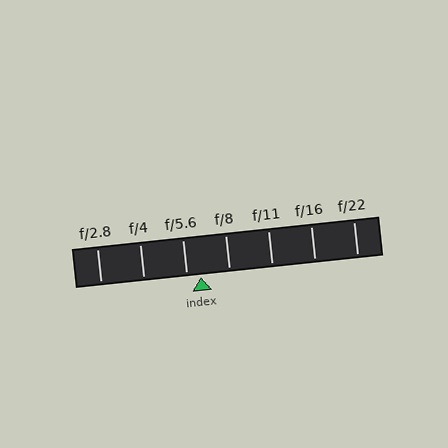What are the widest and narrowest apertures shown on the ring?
The widest aperture shown is f/2.8 and the narrowest is f/22.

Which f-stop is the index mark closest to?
The index mark is closest to f/5.6.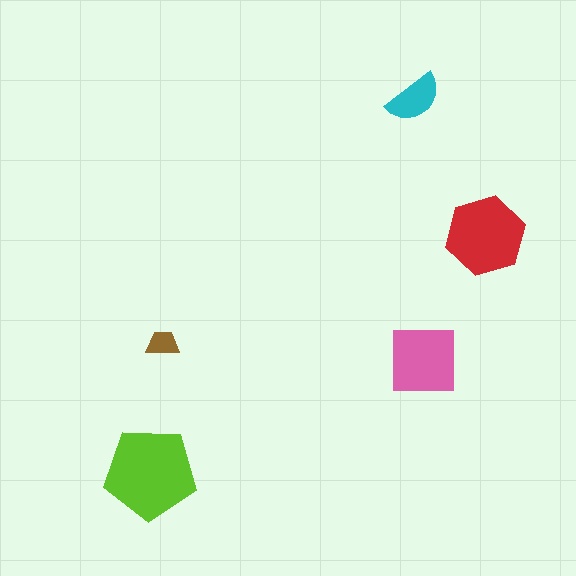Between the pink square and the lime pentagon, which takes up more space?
The lime pentagon.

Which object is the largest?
The lime pentagon.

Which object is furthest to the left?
The lime pentagon is leftmost.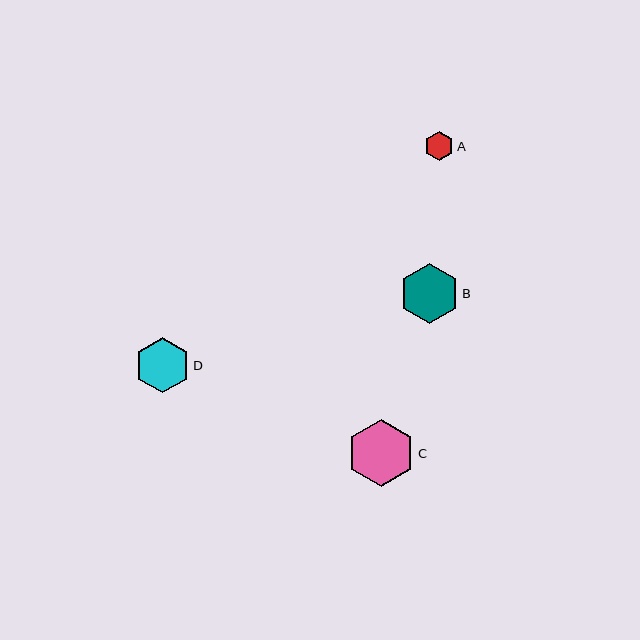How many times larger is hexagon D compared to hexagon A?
Hexagon D is approximately 1.9 times the size of hexagon A.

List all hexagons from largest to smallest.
From largest to smallest: C, B, D, A.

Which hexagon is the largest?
Hexagon C is the largest with a size of approximately 67 pixels.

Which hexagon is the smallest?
Hexagon A is the smallest with a size of approximately 29 pixels.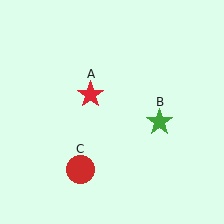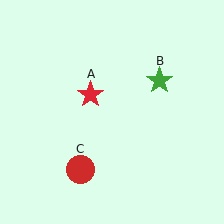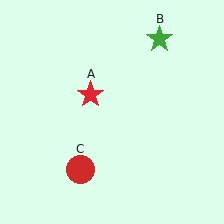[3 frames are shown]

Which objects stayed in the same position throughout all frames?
Red star (object A) and red circle (object C) remained stationary.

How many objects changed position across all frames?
1 object changed position: green star (object B).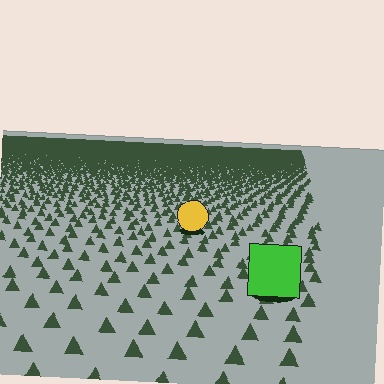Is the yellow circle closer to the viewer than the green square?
No. The green square is closer — you can tell from the texture gradient: the ground texture is coarser near it.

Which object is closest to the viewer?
The green square is closest. The texture marks near it are larger and more spread out.